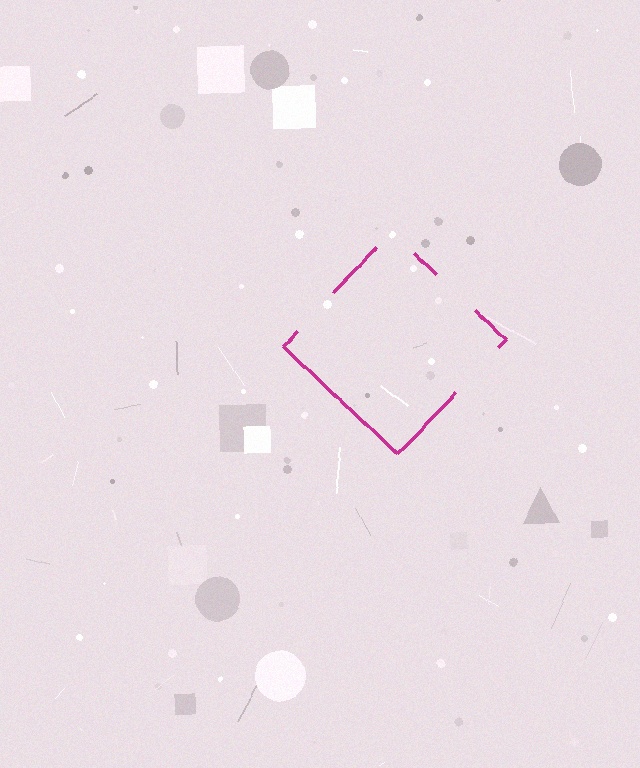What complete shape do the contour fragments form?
The contour fragments form a diamond.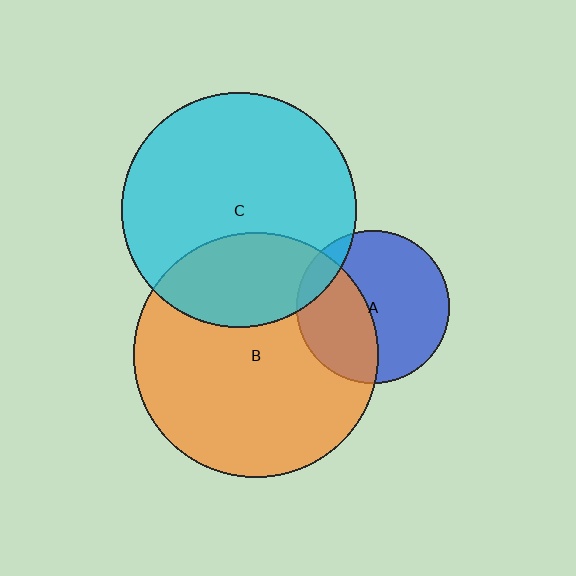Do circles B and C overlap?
Yes.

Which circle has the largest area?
Circle B (orange).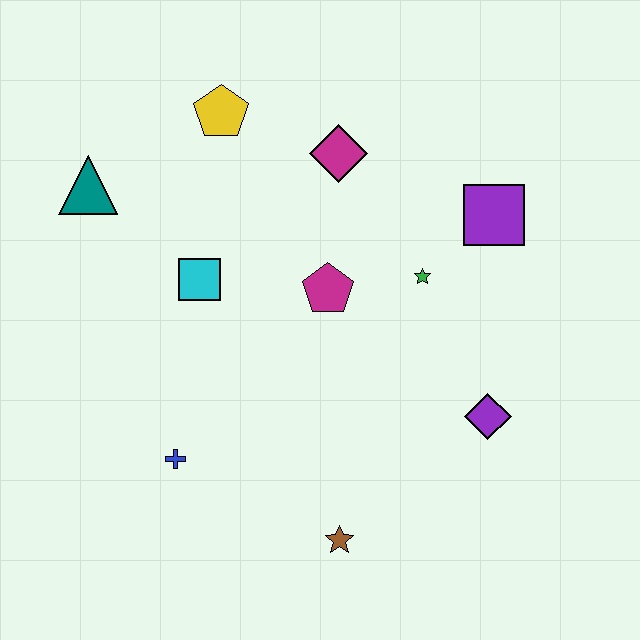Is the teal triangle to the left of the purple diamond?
Yes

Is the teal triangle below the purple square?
No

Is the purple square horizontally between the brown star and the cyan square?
No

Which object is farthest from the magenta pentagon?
The teal triangle is farthest from the magenta pentagon.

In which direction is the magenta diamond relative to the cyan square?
The magenta diamond is to the right of the cyan square.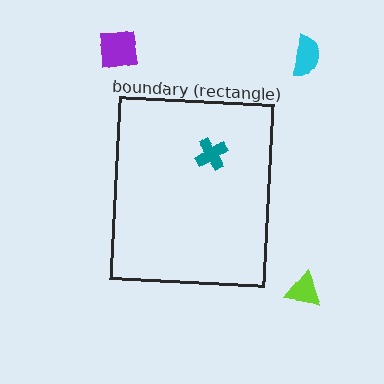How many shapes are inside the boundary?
1 inside, 3 outside.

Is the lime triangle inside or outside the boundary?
Outside.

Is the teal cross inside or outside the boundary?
Inside.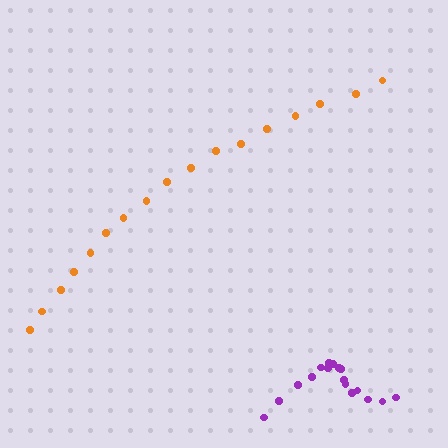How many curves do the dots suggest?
There are 2 distinct paths.